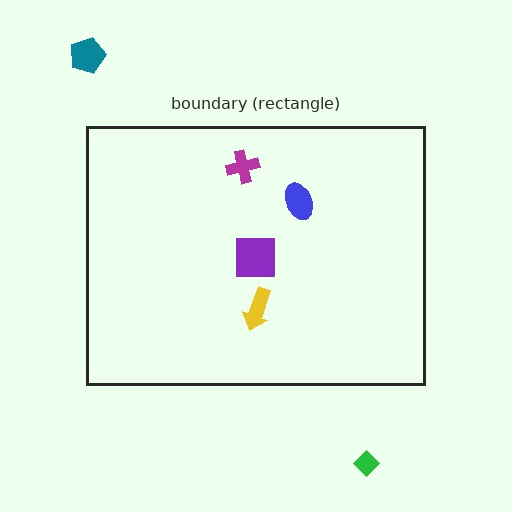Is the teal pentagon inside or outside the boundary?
Outside.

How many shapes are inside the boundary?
4 inside, 2 outside.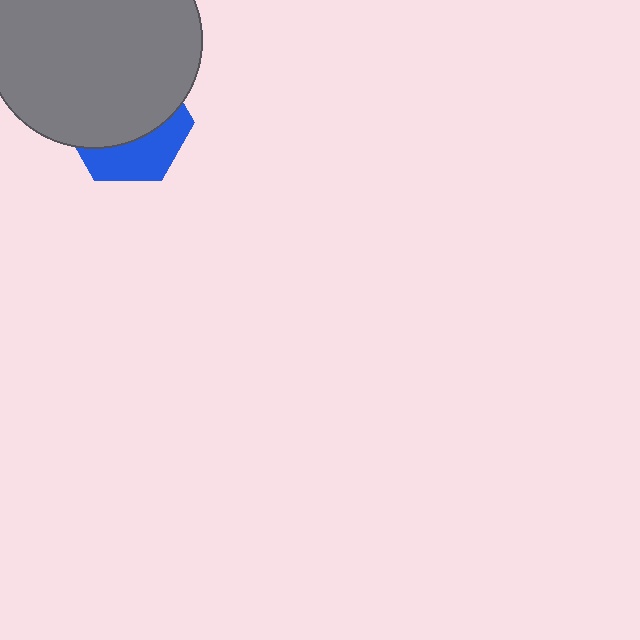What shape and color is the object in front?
The object in front is a gray circle.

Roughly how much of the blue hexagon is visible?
A small part of it is visible (roughly 36%).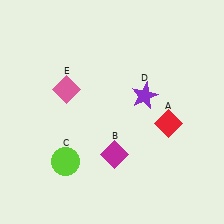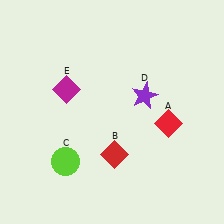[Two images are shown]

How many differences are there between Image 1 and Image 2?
There are 2 differences between the two images.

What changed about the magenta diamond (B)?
In Image 1, B is magenta. In Image 2, it changed to red.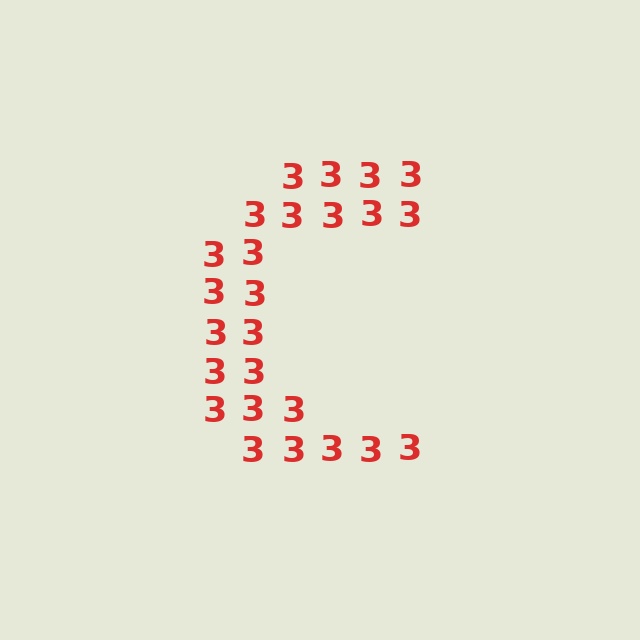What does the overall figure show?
The overall figure shows the letter C.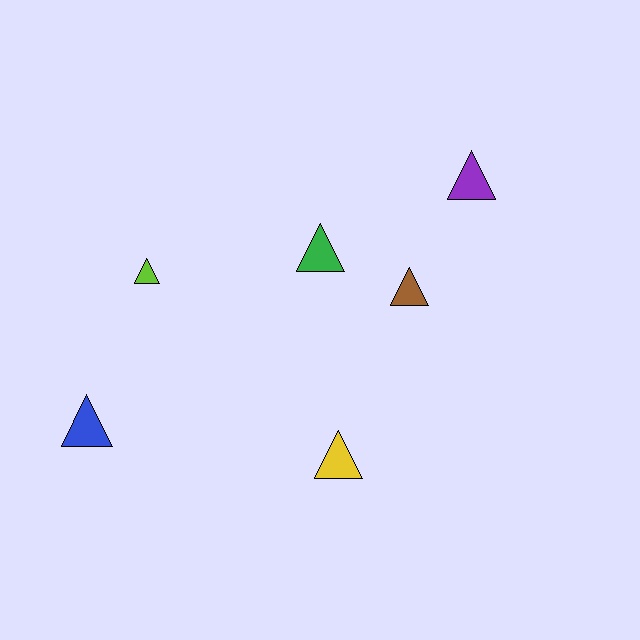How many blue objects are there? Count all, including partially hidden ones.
There is 1 blue object.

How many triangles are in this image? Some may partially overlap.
There are 6 triangles.